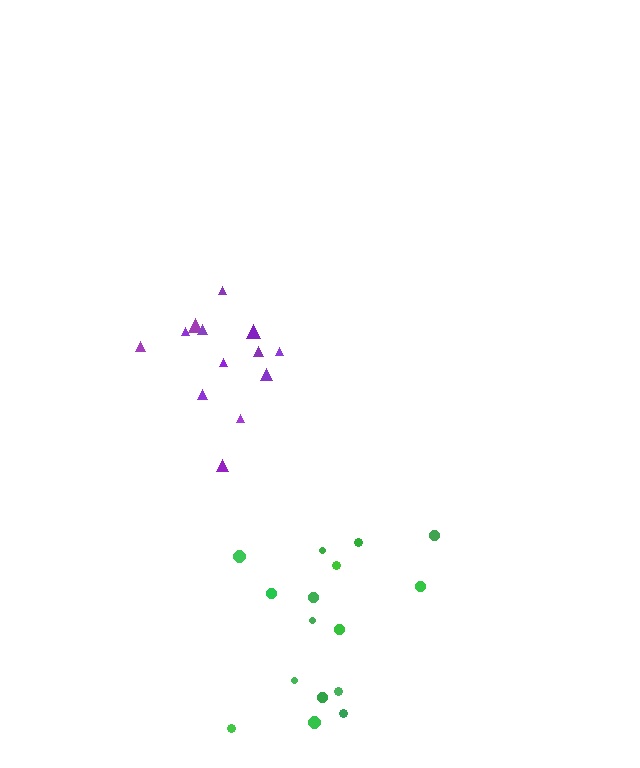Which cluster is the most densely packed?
Purple.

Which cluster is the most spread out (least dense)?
Green.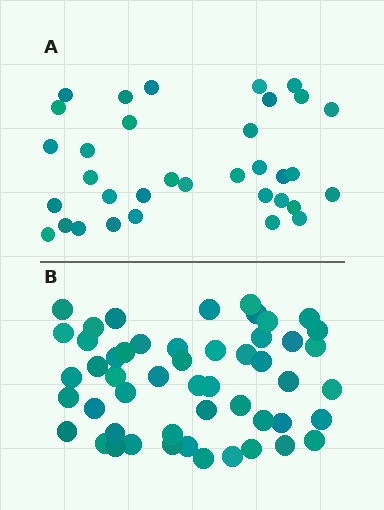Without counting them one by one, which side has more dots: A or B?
Region B (the bottom region) has more dots.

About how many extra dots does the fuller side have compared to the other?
Region B has approximately 15 more dots than region A.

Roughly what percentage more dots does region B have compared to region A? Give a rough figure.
About 50% more.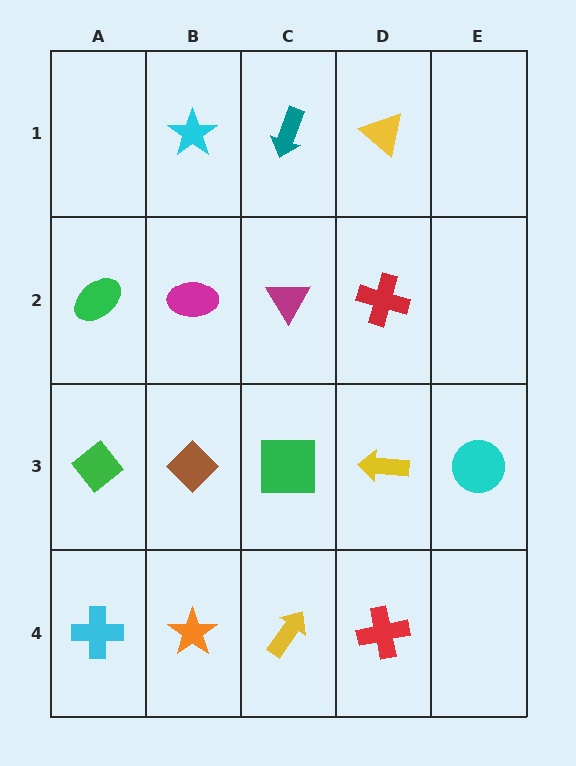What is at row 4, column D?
A red cross.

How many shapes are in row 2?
4 shapes.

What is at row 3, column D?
A yellow arrow.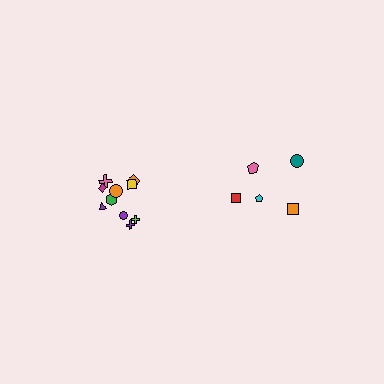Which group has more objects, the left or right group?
The left group.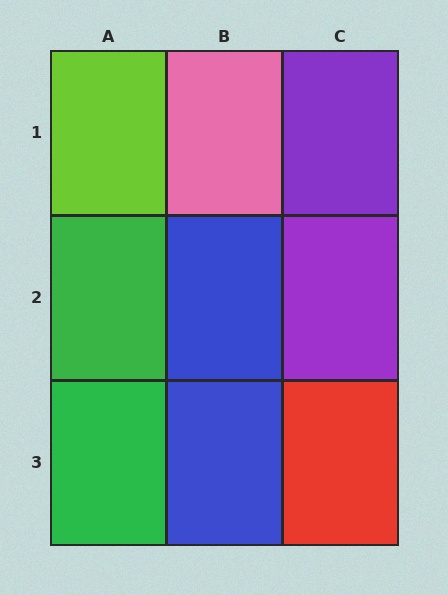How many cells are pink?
1 cell is pink.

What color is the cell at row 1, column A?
Lime.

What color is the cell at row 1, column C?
Purple.